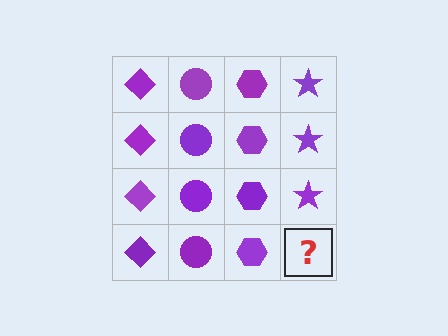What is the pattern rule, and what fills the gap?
The rule is that each column has a consistent shape. The gap should be filled with a purple star.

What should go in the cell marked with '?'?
The missing cell should contain a purple star.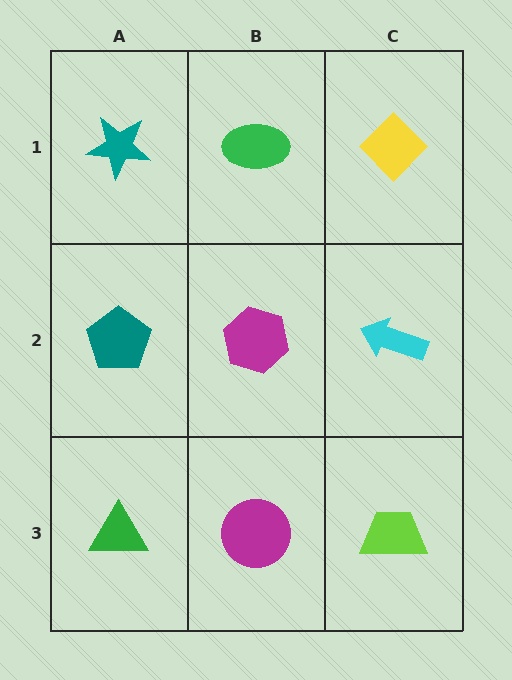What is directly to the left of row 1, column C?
A green ellipse.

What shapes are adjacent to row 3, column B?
A magenta hexagon (row 2, column B), a green triangle (row 3, column A), a lime trapezoid (row 3, column C).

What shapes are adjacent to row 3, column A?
A teal pentagon (row 2, column A), a magenta circle (row 3, column B).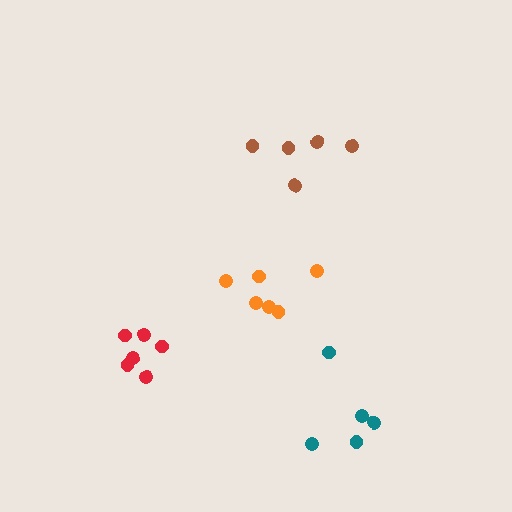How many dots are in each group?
Group 1: 6 dots, Group 2: 6 dots, Group 3: 5 dots, Group 4: 5 dots (22 total).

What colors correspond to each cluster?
The clusters are colored: orange, red, teal, brown.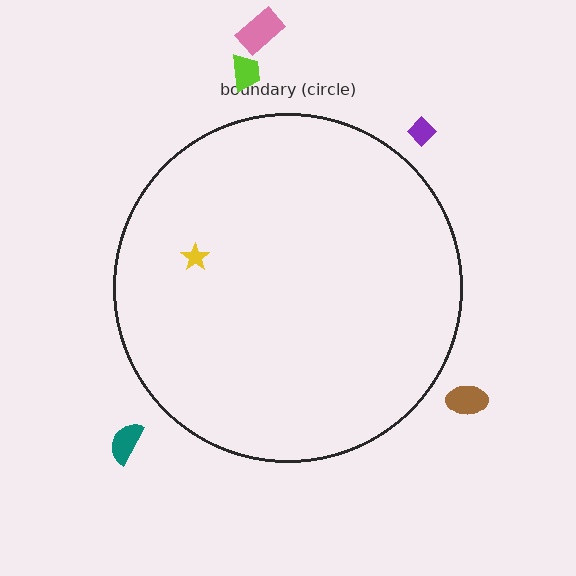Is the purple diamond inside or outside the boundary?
Outside.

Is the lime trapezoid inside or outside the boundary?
Outside.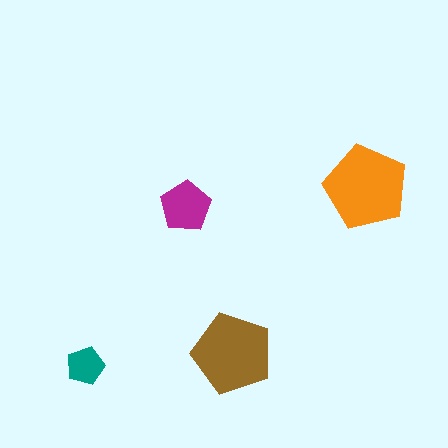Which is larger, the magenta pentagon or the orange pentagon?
The orange one.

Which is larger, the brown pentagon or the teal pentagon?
The brown one.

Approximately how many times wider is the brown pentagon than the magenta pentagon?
About 1.5 times wider.